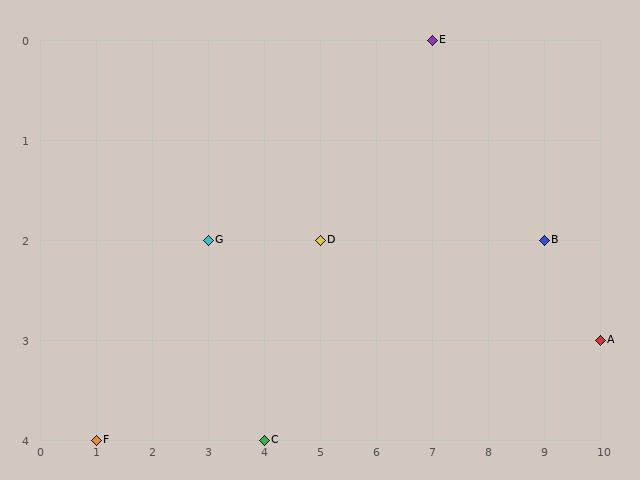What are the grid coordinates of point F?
Point F is at grid coordinates (1, 4).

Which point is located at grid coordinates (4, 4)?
Point C is at (4, 4).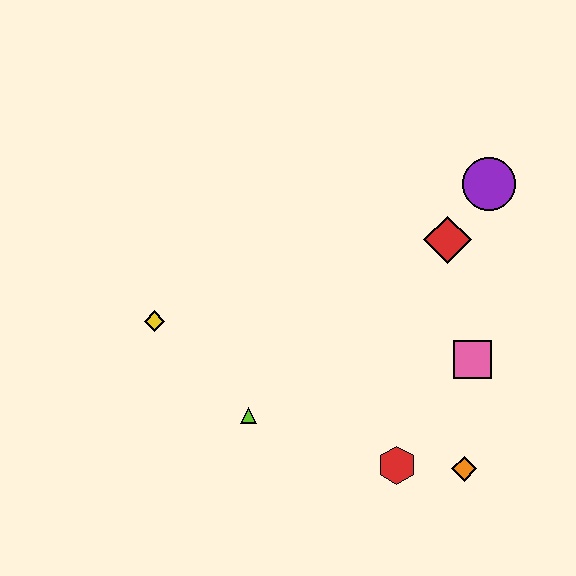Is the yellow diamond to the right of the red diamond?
No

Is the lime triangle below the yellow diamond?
Yes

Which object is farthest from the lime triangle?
The purple circle is farthest from the lime triangle.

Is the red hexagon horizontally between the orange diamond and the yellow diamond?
Yes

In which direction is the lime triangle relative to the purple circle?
The lime triangle is to the left of the purple circle.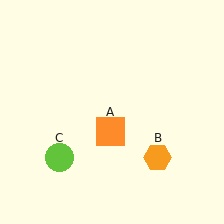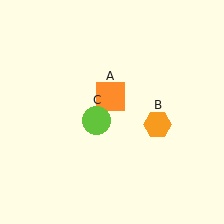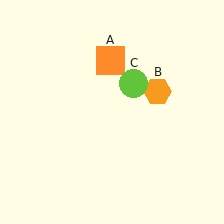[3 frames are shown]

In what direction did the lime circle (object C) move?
The lime circle (object C) moved up and to the right.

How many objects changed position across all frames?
3 objects changed position: orange square (object A), orange hexagon (object B), lime circle (object C).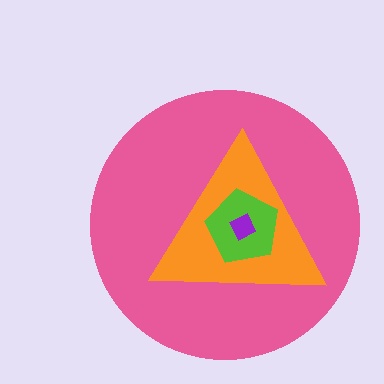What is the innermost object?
The purple square.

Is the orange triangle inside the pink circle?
Yes.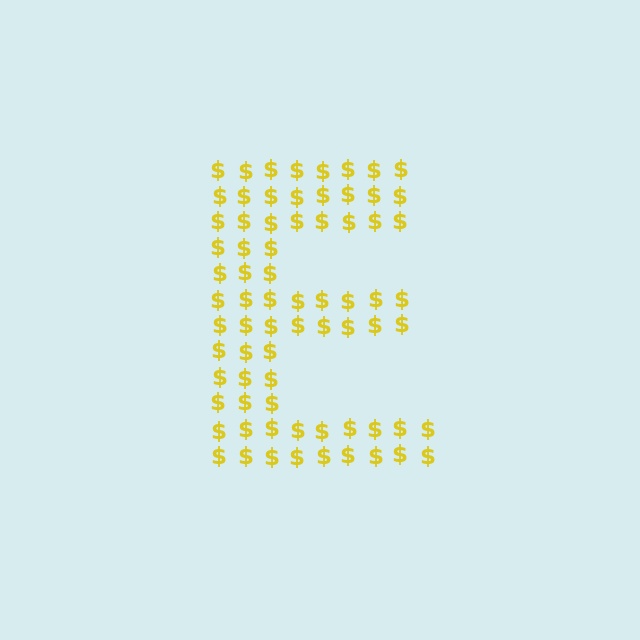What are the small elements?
The small elements are dollar signs.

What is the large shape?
The large shape is the letter E.